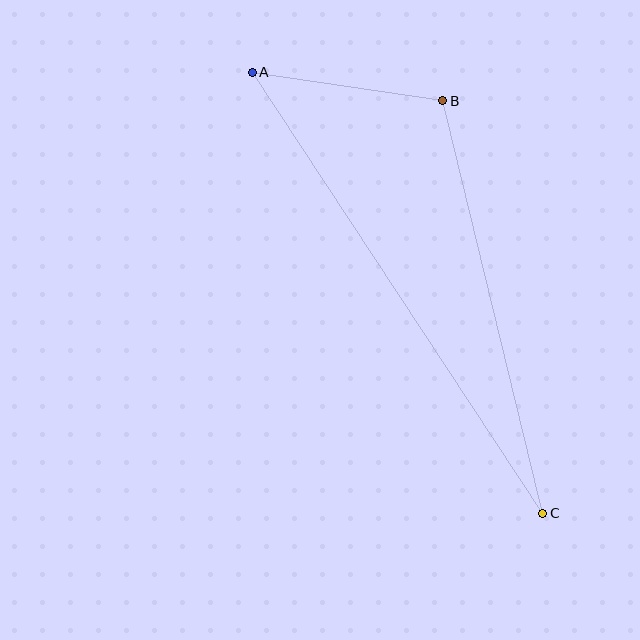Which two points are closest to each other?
Points A and B are closest to each other.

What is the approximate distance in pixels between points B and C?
The distance between B and C is approximately 424 pixels.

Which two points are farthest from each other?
Points A and C are farthest from each other.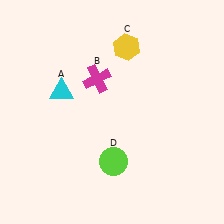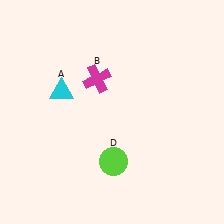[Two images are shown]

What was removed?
The yellow hexagon (C) was removed in Image 2.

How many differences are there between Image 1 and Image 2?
There is 1 difference between the two images.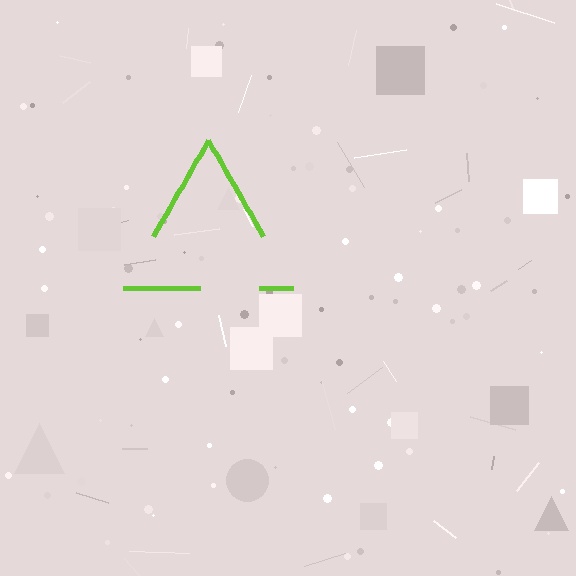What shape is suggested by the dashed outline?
The dashed outline suggests a triangle.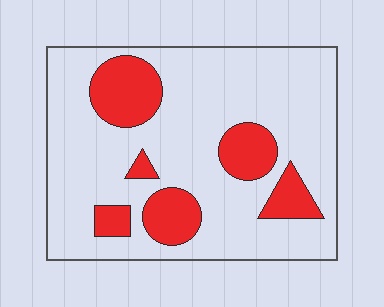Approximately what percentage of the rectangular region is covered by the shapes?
Approximately 20%.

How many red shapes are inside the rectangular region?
6.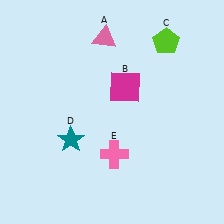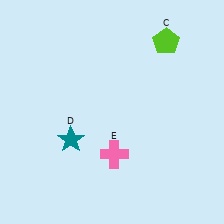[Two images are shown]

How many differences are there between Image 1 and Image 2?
There are 2 differences between the two images.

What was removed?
The pink triangle (A), the magenta square (B) were removed in Image 2.